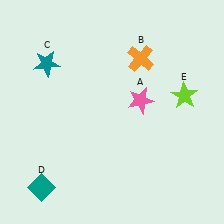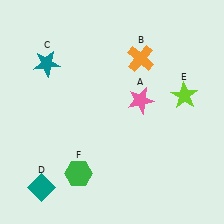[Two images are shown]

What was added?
A green hexagon (F) was added in Image 2.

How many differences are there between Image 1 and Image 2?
There is 1 difference between the two images.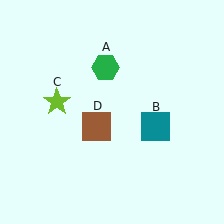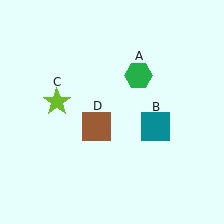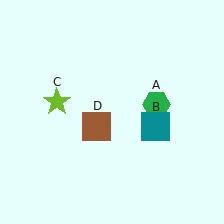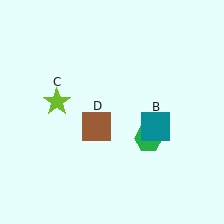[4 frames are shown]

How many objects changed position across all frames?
1 object changed position: green hexagon (object A).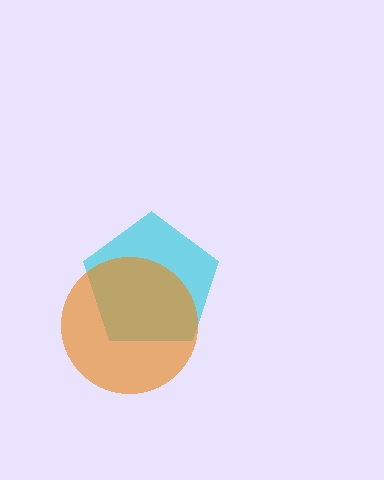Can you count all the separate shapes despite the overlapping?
Yes, there are 2 separate shapes.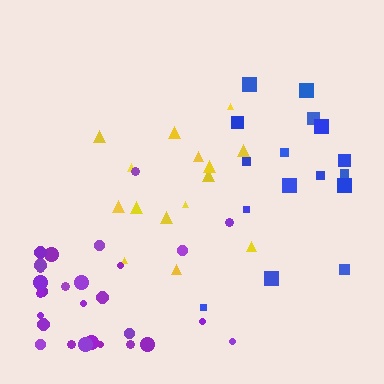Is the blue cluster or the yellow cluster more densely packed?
Yellow.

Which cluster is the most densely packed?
Purple.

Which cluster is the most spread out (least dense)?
Blue.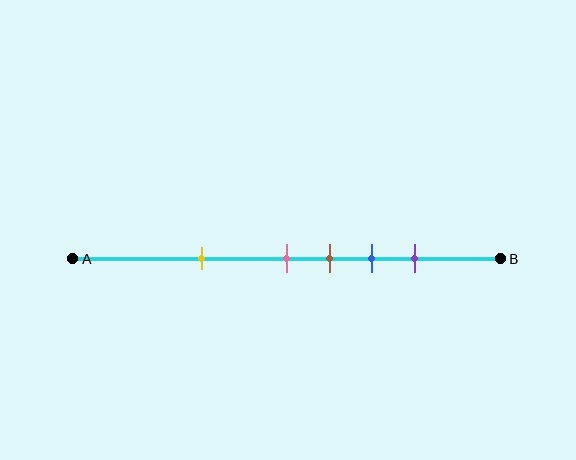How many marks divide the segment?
There are 5 marks dividing the segment.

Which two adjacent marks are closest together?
The pink and brown marks are the closest adjacent pair.